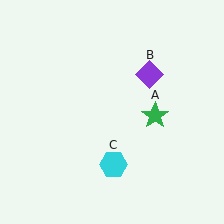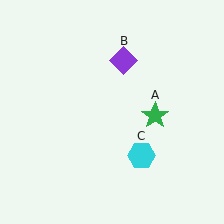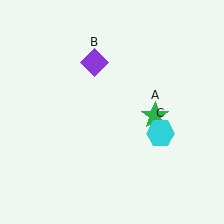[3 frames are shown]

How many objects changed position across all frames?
2 objects changed position: purple diamond (object B), cyan hexagon (object C).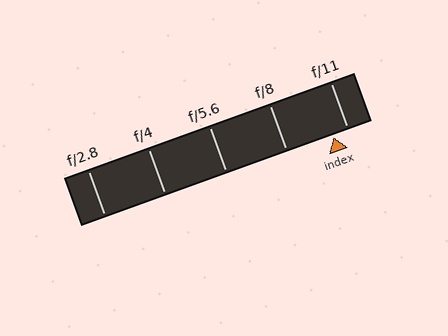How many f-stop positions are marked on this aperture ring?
There are 5 f-stop positions marked.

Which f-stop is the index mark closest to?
The index mark is closest to f/11.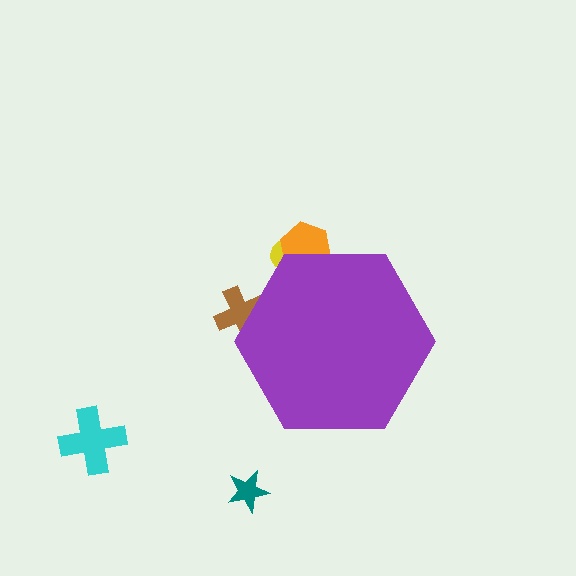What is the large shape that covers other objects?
A purple hexagon.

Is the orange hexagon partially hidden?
Yes, the orange hexagon is partially hidden behind the purple hexagon.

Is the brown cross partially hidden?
Yes, the brown cross is partially hidden behind the purple hexagon.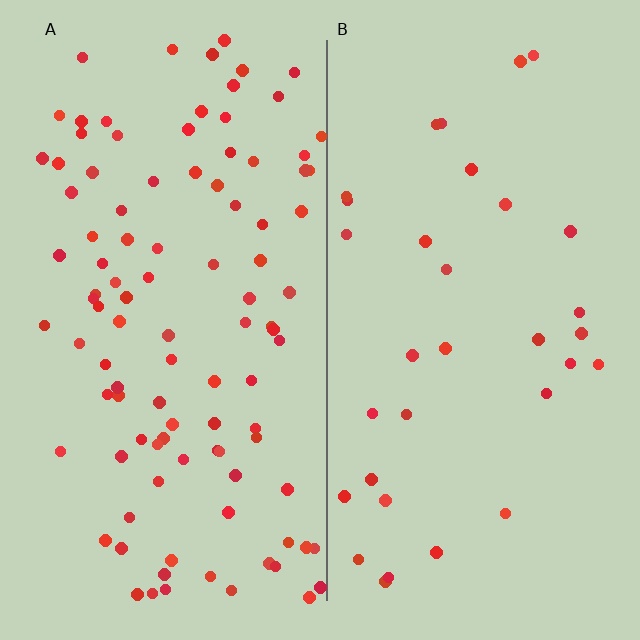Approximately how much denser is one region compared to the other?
Approximately 3.1× — region A over region B.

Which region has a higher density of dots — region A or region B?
A (the left).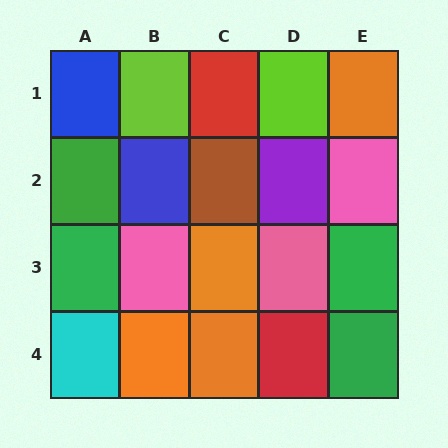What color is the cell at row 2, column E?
Pink.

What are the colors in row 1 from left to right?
Blue, lime, red, lime, orange.